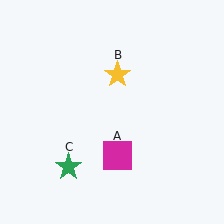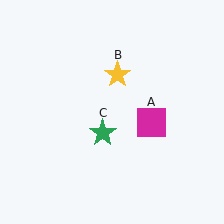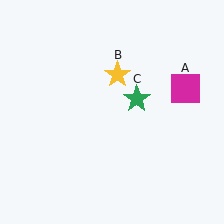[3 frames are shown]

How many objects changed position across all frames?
2 objects changed position: magenta square (object A), green star (object C).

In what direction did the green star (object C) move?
The green star (object C) moved up and to the right.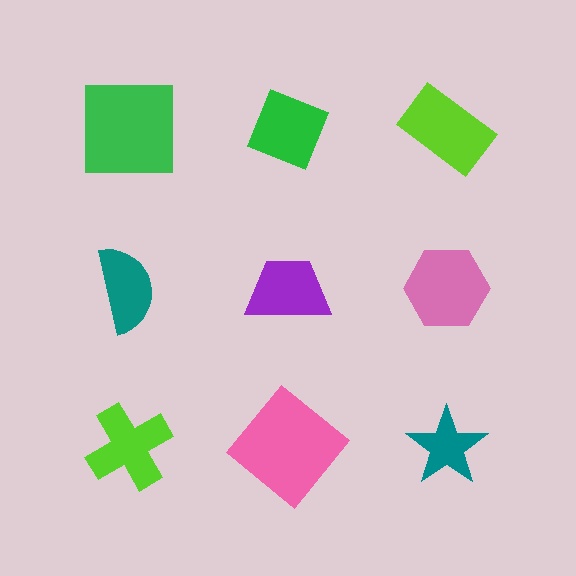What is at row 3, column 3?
A teal star.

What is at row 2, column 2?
A purple trapezoid.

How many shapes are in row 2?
3 shapes.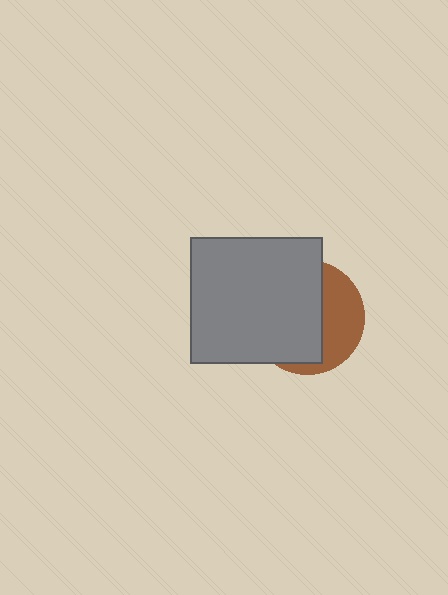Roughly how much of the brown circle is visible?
A small part of it is visible (roughly 37%).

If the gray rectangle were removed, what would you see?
You would see the complete brown circle.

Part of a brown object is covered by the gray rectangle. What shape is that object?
It is a circle.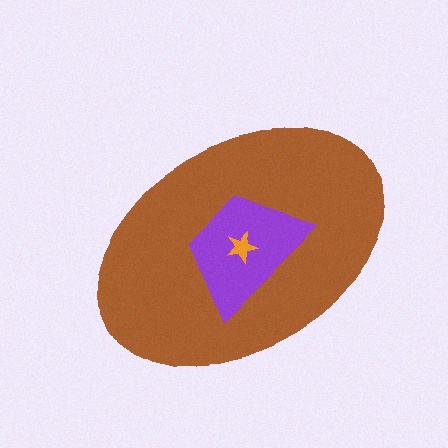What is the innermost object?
The orange star.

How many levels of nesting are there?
3.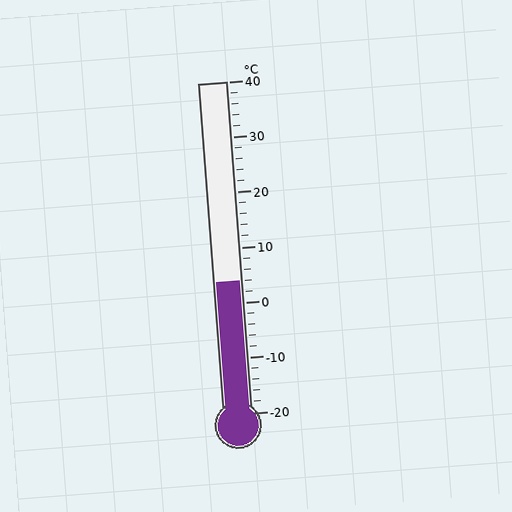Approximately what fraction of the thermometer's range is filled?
The thermometer is filled to approximately 40% of its range.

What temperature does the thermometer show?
The thermometer shows approximately 4°C.